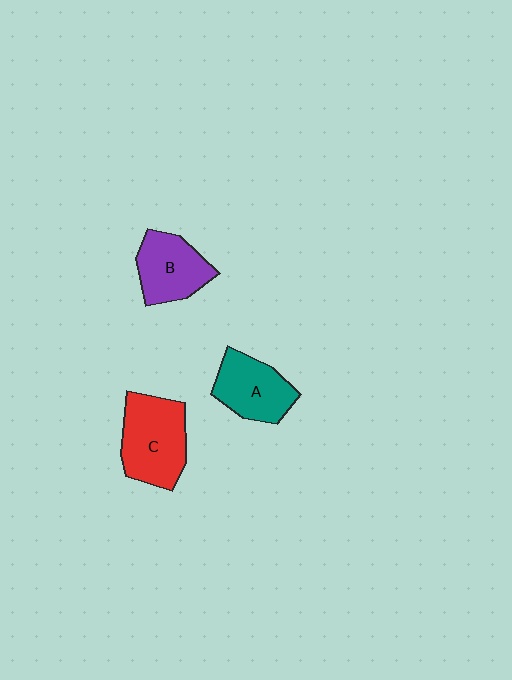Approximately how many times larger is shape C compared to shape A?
Approximately 1.3 times.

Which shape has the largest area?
Shape C (red).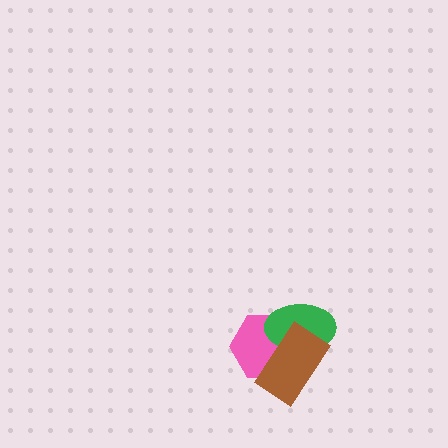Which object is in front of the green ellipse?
The brown rectangle is in front of the green ellipse.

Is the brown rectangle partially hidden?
No, no other shape covers it.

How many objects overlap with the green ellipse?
2 objects overlap with the green ellipse.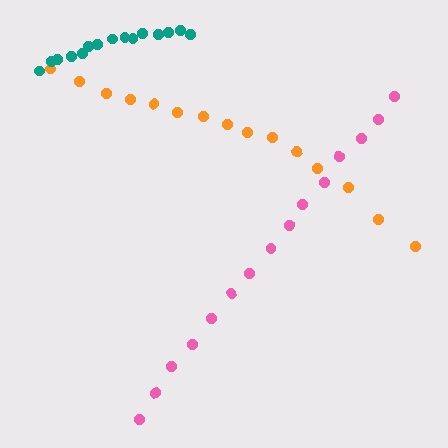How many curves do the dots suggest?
There are 3 distinct paths.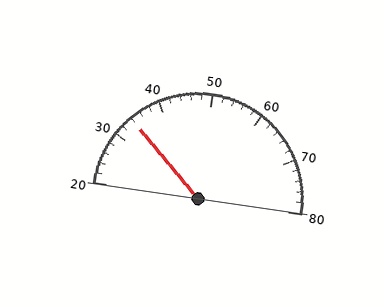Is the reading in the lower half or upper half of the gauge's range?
The reading is in the lower half of the range (20 to 80).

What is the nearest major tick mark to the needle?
The nearest major tick mark is 30.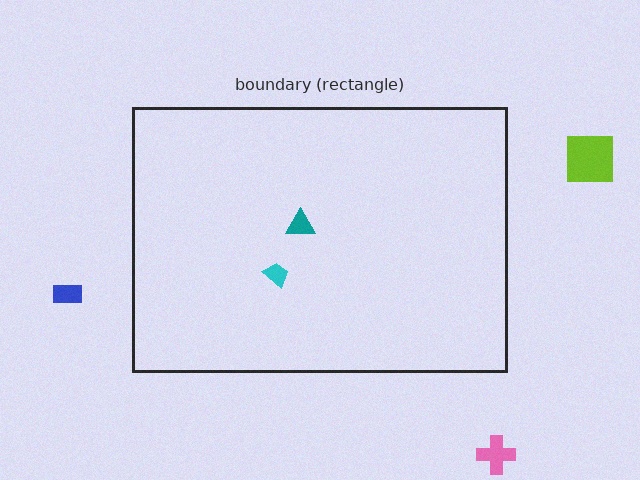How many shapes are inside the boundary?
2 inside, 3 outside.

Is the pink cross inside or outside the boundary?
Outside.